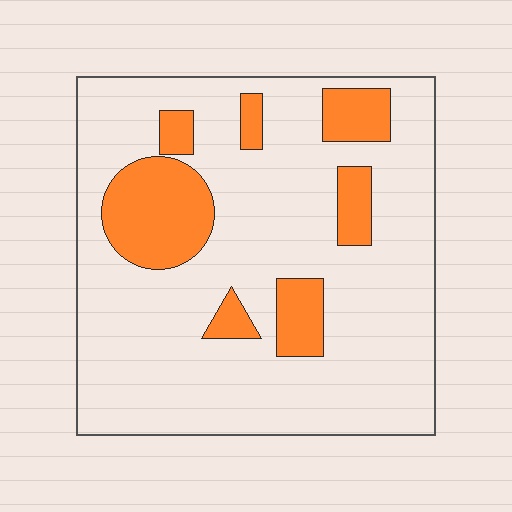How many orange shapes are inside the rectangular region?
7.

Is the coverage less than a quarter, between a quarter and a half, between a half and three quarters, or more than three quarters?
Less than a quarter.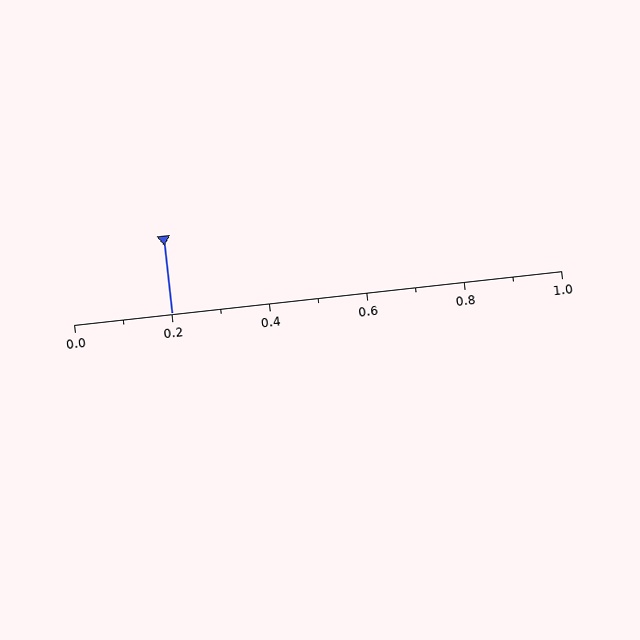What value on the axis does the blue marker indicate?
The marker indicates approximately 0.2.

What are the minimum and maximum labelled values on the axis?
The axis runs from 0.0 to 1.0.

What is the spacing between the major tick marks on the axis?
The major ticks are spaced 0.2 apart.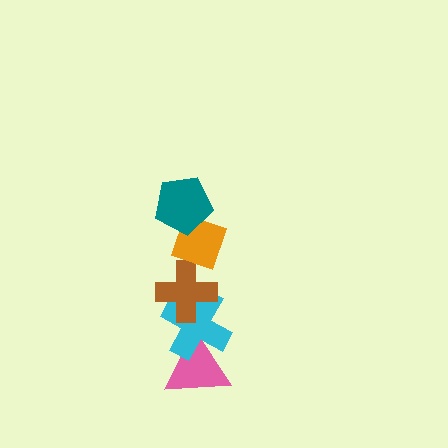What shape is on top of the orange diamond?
The teal pentagon is on top of the orange diamond.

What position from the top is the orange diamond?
The orange diamond is 2nd from the top.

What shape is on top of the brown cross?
The orange diamond is on top of the brown cross.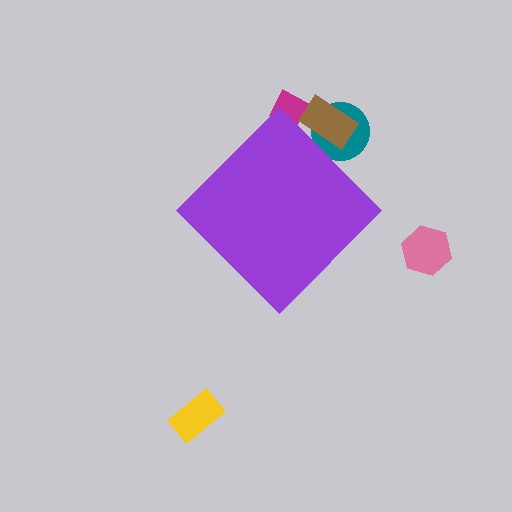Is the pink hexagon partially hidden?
No, the pink hexagon is fully visible.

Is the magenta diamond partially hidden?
Yes, the magenta diamond is partially hidden behind the purple diamond.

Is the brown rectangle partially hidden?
Yes, the brown rectangle is partially hidden behind the purple diamond.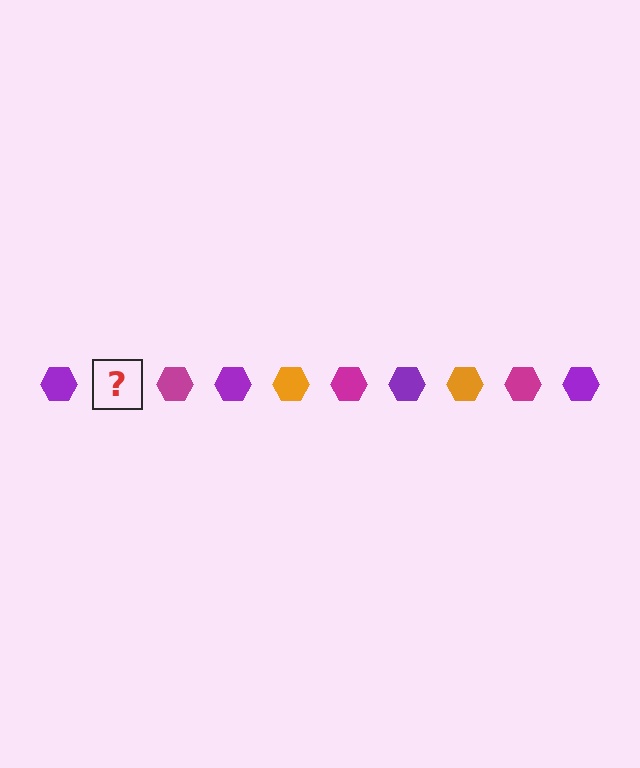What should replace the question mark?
The question mark should be replaced with an orange hexagon.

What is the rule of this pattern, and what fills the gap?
The rule is that the pattern cycles through purple, orange, magenta hexagons. The gap should be filled with an orange hexagon.